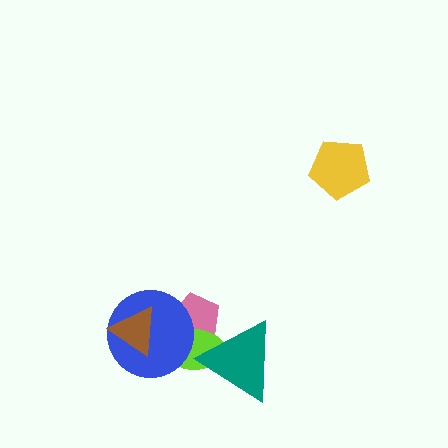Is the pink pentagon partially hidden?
Yes, it is partially covered by another shape.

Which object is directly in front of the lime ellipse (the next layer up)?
The blue circle is directly in front of the lime ellipse.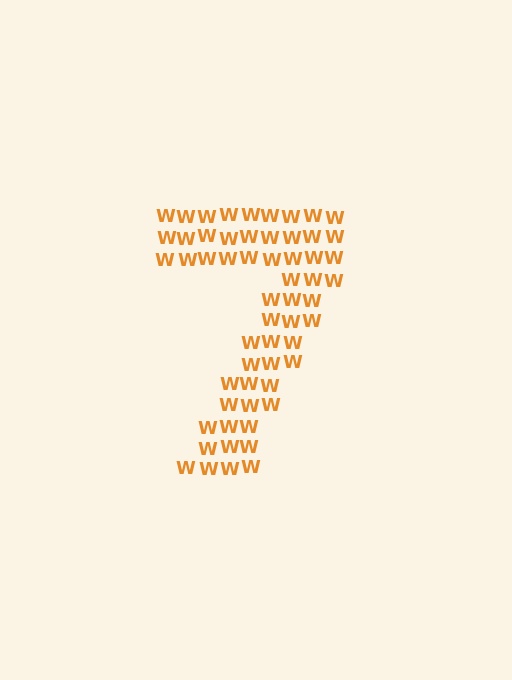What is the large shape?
The large shape is the digit 7.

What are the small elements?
The small elements are letter W's.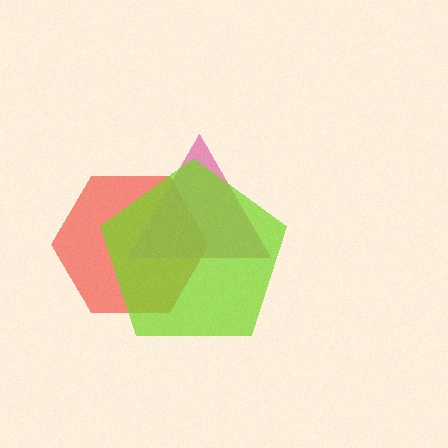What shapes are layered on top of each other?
The layered shapes are: a red hexagon, a pink triangle, a lime pentagon.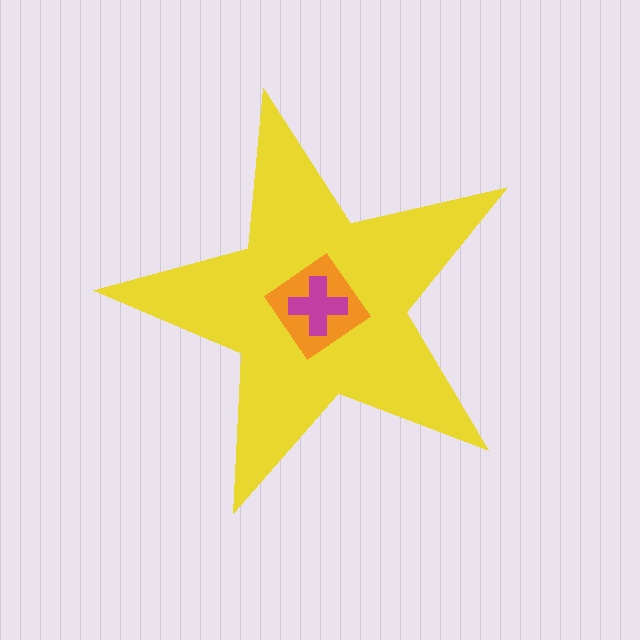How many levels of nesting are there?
3.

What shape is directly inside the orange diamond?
The magenta cross.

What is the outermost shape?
The yellow star.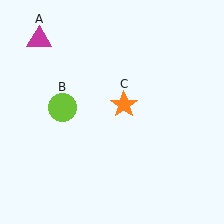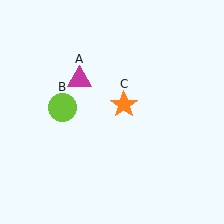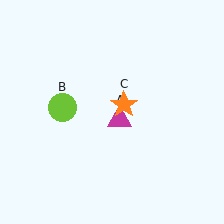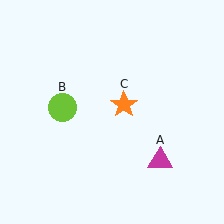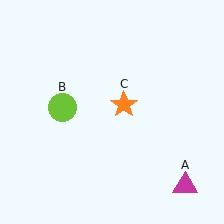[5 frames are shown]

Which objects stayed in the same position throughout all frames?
Lime circle (object B) and orange star (object C) remained stationary.